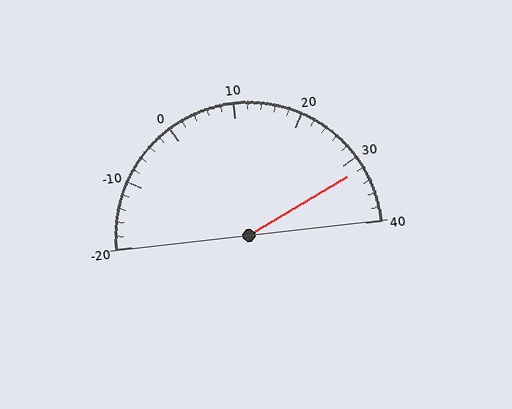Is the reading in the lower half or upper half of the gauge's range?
The reading is in the upper half of the range (-20 to 40).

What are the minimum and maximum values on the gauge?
The gauge ranges from -20 to 40.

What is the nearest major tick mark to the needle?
The nearest major tick mark is 30.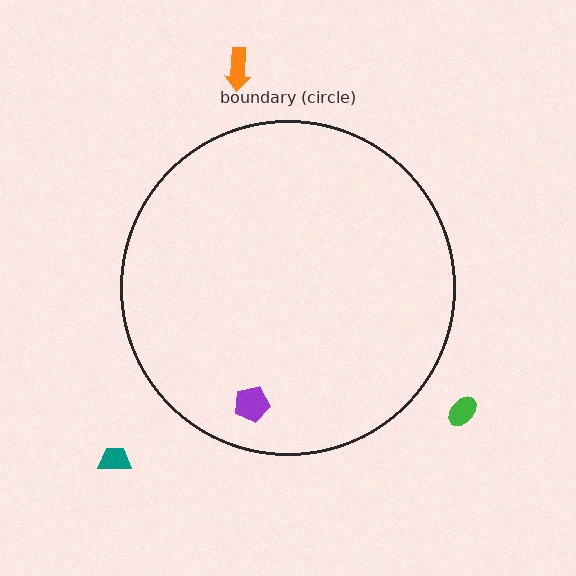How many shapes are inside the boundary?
1 inside, 3 outside.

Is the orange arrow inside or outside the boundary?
Outside.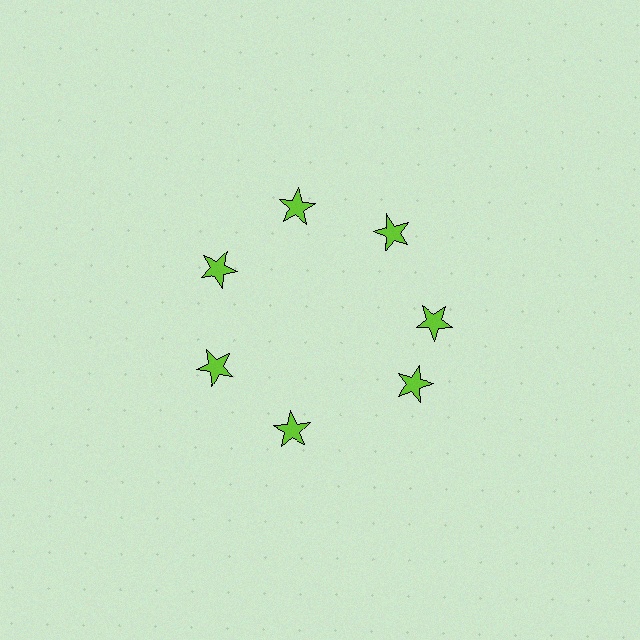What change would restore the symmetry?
The symmetry would be restored by rotating it back into even spacing with its neighbors so that all 7 stars sit at equal angles and equal distance from the center.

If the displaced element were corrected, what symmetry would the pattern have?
It would have 7-fold rotational symmetry — the pattern would map onto itself every 51 degrees.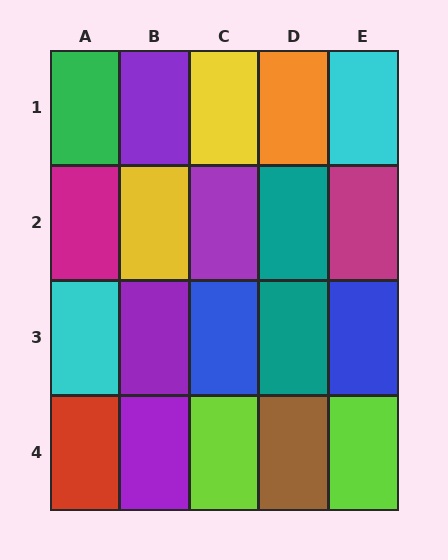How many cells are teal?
2 cells are teal.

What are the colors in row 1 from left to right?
Green, purple, yellow, orange, cyan.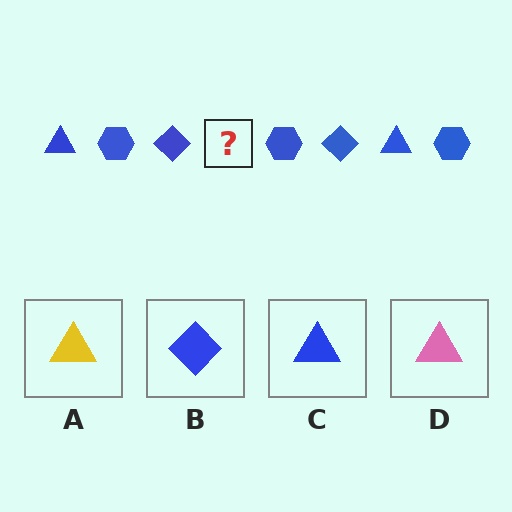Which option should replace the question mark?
Option C.